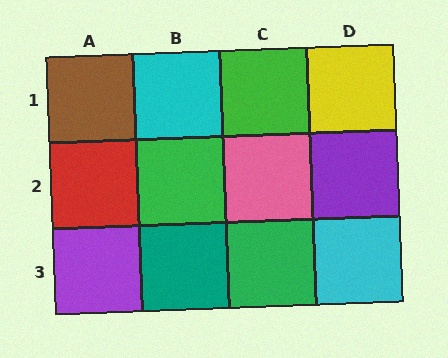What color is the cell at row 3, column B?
Teal.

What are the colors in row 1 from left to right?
Brown, cyan, green, yellow.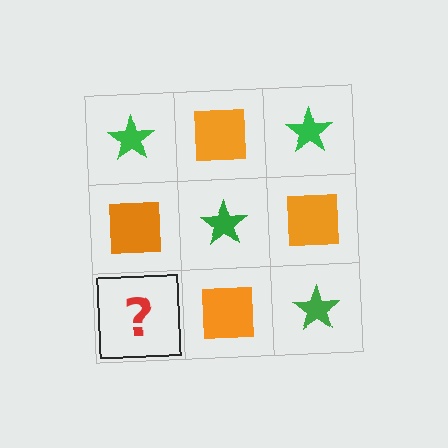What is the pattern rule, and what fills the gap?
The rule is that it alternates green star and orange square in a checkerboard pattern. The gap should be filled with a green star.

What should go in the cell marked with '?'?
The missing cell should contain a green star.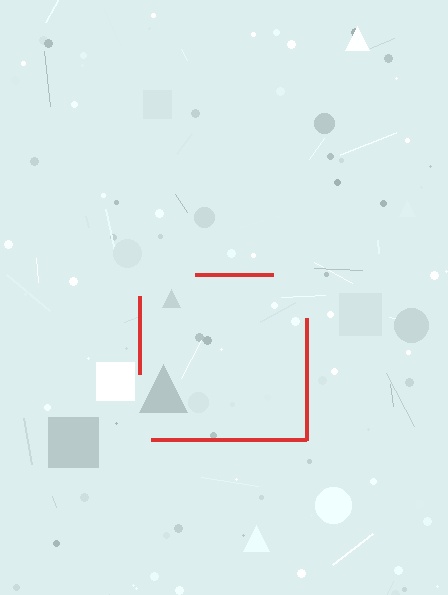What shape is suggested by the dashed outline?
The dashed outline suggests a square.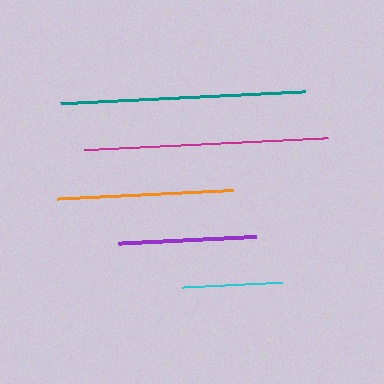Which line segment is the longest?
The teal line is the longest at approximately 245 pixels.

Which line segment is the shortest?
The cyan line is the shortest at approximately 100 pixels.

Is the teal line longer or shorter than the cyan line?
The teal line is longer than the cyan line.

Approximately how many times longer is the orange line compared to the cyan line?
The orange line is approximately 1.8 times the length of the cyan line.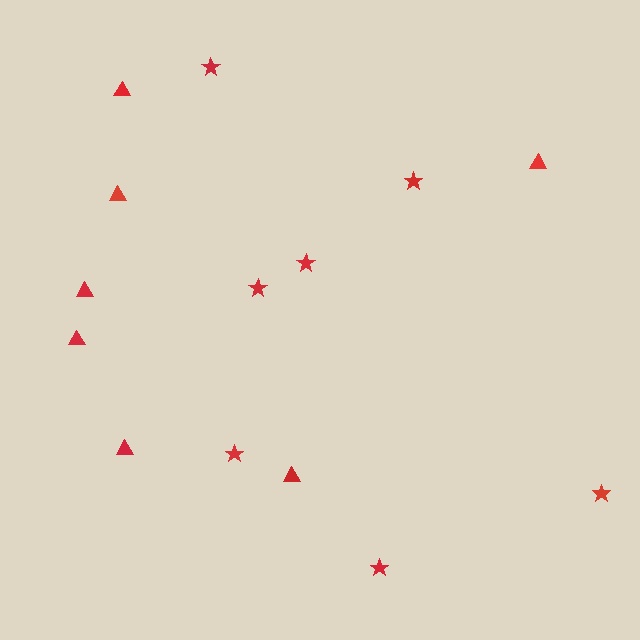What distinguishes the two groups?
There are 2 groups: one group of stars (7) and one group of triangles (7).